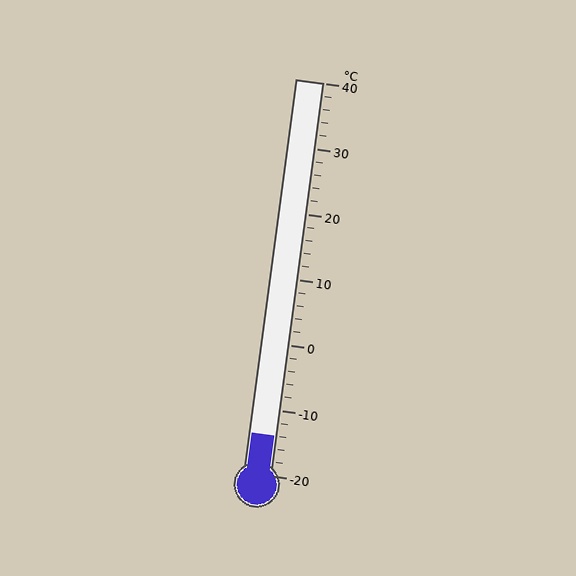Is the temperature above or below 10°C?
The temperature is below 10°C.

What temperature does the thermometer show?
The thermometer shows approximately -14°C.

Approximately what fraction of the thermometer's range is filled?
The thermometer is filled to approximately 10% of its range.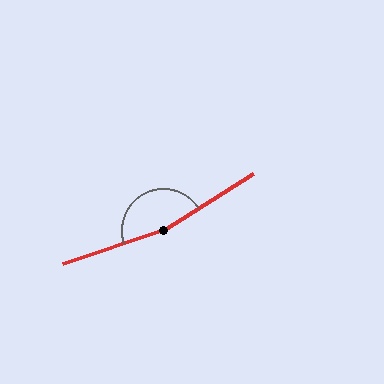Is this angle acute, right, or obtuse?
It is obtuse.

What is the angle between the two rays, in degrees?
Approximately 166 degrees.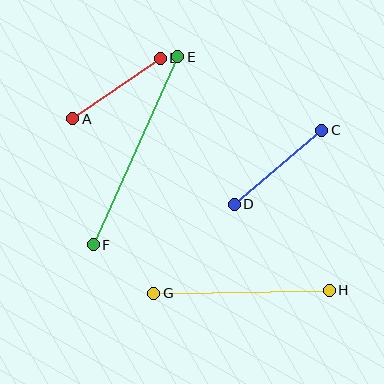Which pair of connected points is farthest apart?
Points E and F are farthest apart.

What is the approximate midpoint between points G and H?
The midpoint is at approximately (242, 292) pixels.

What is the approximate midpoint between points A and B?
The midpoint is at approximately (116, 88) pixels.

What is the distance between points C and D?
The distance is approximately 115 pixels.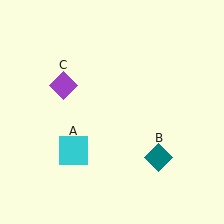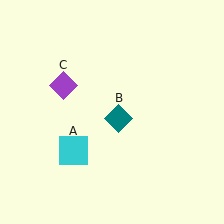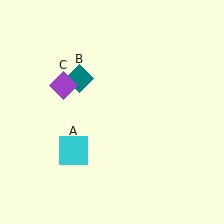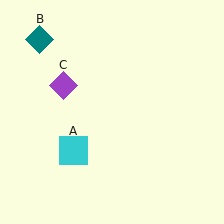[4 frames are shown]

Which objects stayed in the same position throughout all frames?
Cyan square (object A) and purple diamond (object C) remained stationary.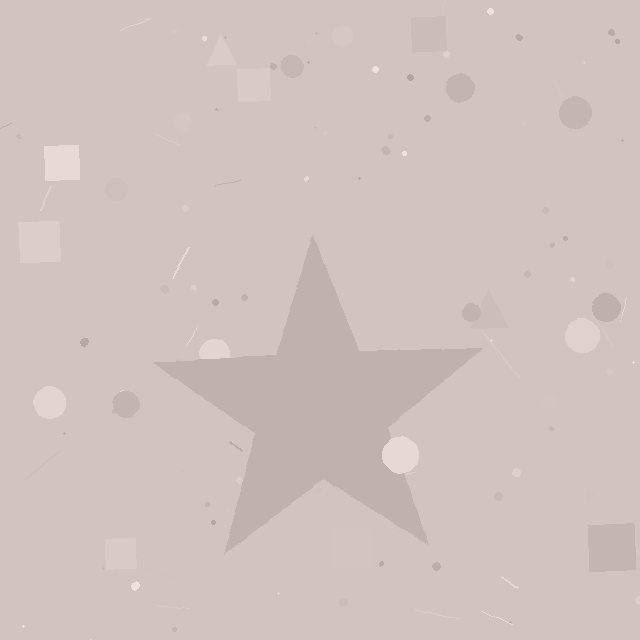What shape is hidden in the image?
A star is hidden in the image.